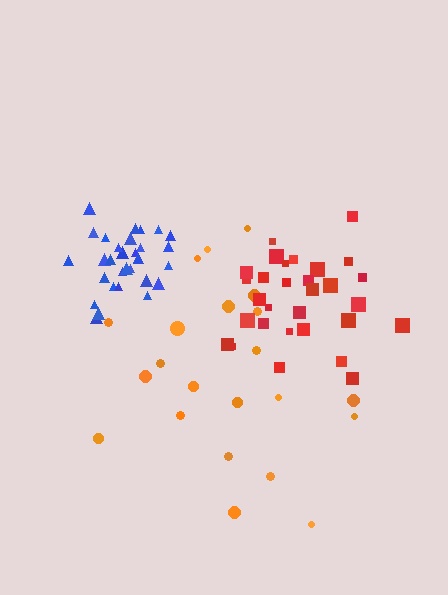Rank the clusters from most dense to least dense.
blue, red, orange.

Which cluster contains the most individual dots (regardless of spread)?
Blue (31).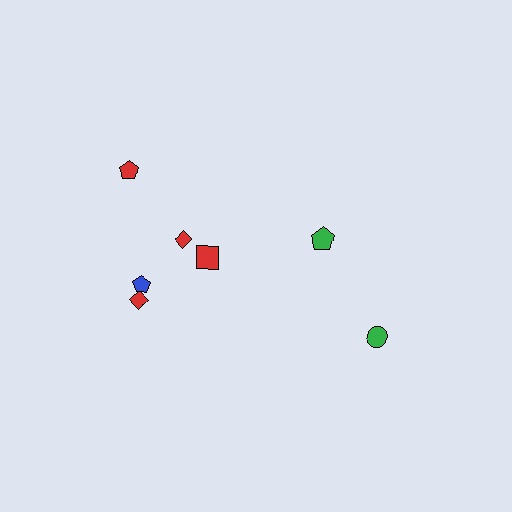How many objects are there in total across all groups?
There are 8 objects.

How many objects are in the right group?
There are 3 objects.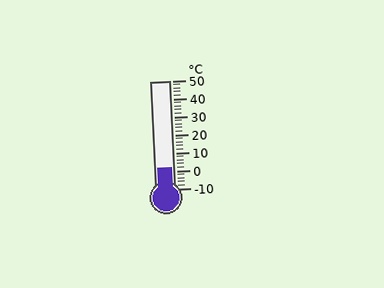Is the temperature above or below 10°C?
The temperature is below 10°C.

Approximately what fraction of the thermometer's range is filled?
The thermometer is filled to approximately 20% of its range.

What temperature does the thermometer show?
The thermometer shows approximately 2°C.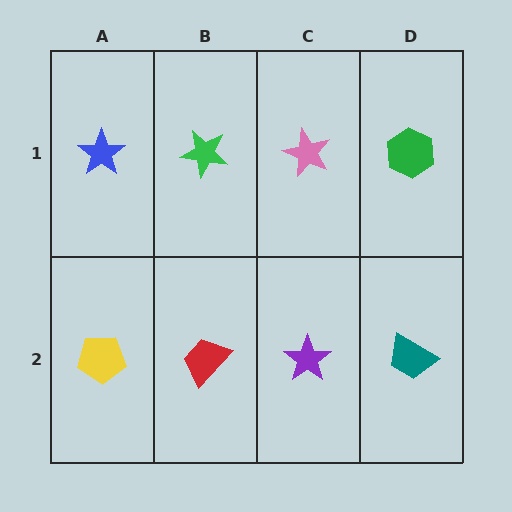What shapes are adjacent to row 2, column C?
A pink star (row 1, column C), a red trapezoid (row 2, column B), a teal trapezoid (row 2, column D).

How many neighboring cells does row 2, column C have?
3.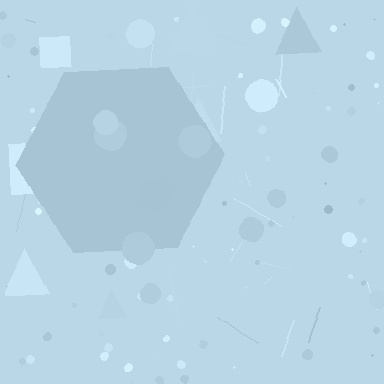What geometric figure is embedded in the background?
A hexagon is embedded in the background.